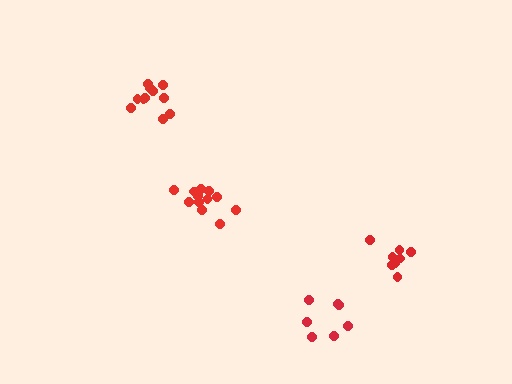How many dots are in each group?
Group 1: 12 dots, Group 2: 11 dots, Group 3: 8 dots, Group 4: 7 dots (38 total).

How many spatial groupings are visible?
There are 4 spatial groupings.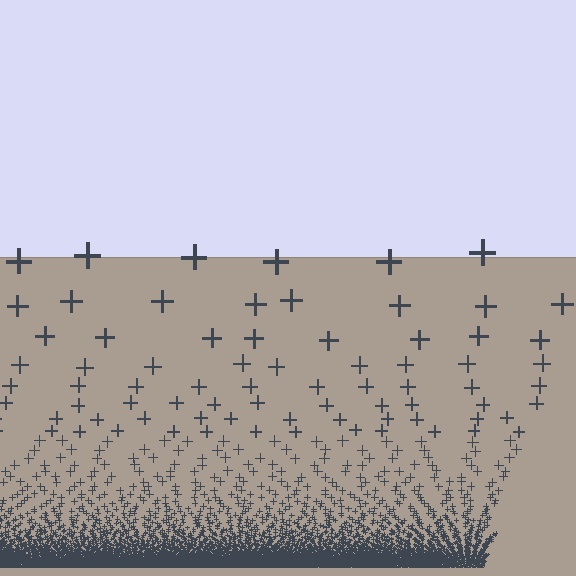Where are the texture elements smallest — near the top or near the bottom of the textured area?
Near the bottom.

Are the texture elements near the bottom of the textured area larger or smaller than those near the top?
Smaller. The gradient is inverted — elements near the bottom are smaller and denser.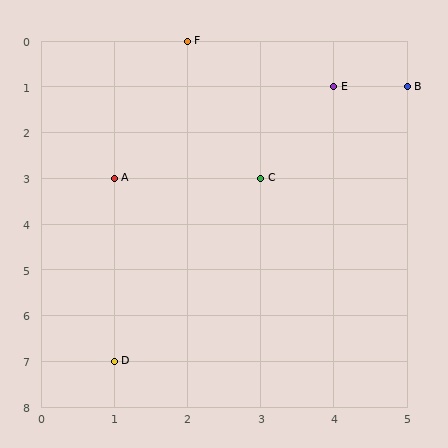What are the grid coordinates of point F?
Point F is at grid coordinates (2, 0).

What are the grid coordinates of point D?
Point D is at grid coordinates (1, 7).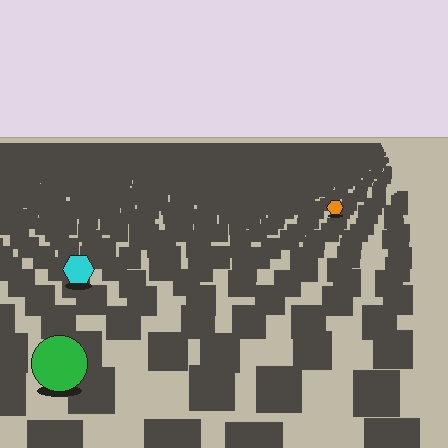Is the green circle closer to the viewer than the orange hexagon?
Yes. The green circle is closer — you can tell from the texture gradient: the ground texture is coarser near it.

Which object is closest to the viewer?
The green circle is closest. The texture marks near it are larger and more spread out.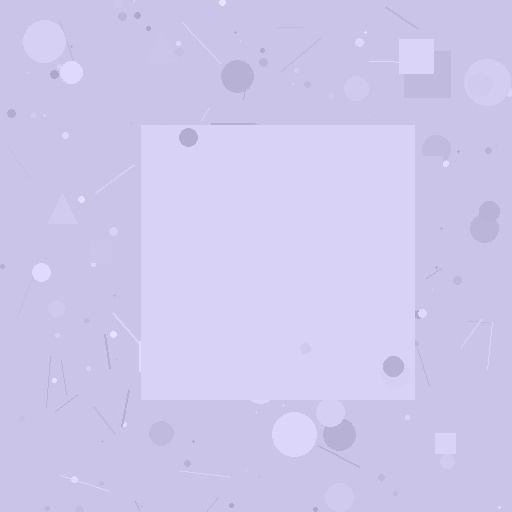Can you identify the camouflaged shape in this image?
The camouflaged shape is a square.